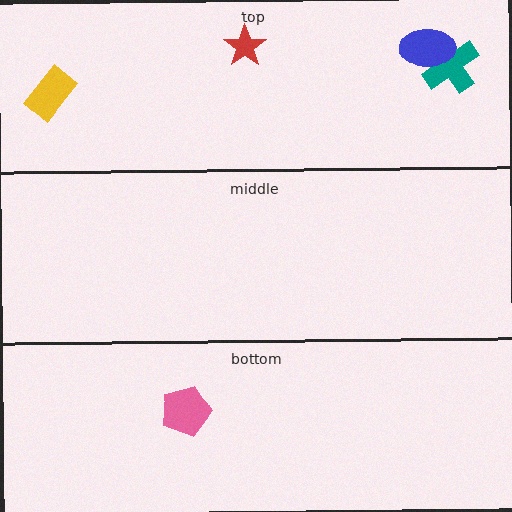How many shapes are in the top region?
4.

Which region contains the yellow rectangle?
The top region.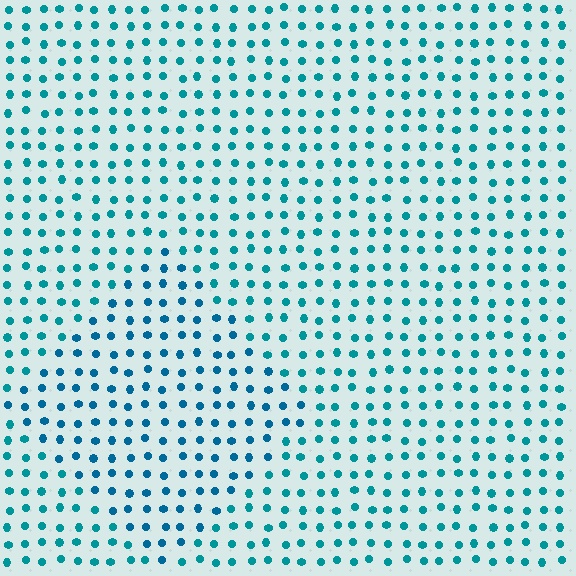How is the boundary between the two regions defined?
The boundary is defined purely by a slight shift in hue (about 17 degrees). Spacing, size, and orientation are identical on both sides.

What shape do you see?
I see a diamond.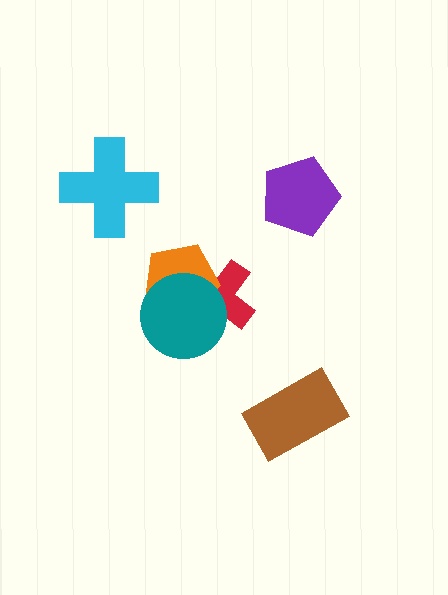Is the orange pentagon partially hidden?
Yes, it is partially covered by another shape.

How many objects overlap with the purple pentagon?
0 objects overlap with the purple pentagon.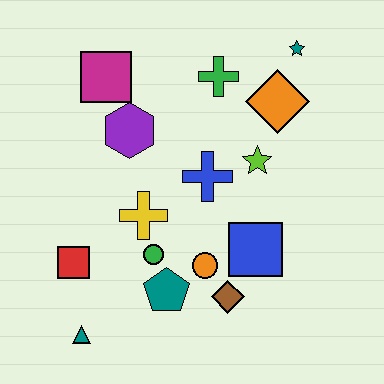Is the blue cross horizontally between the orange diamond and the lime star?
No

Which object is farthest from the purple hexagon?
The teal triangle is farthest from the purple hexagon.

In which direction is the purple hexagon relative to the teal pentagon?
The purple hexagon is above the teal pentagon.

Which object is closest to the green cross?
The orange diamond is closest to the green cross.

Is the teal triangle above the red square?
No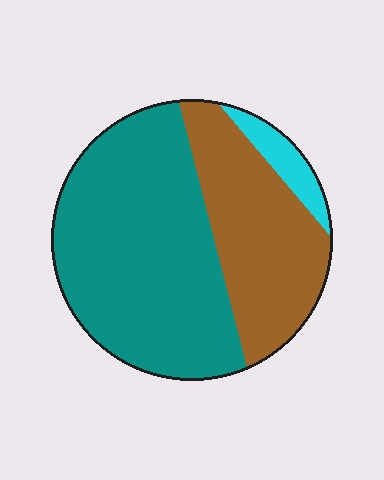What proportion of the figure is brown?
Brown covers 34% of the figure.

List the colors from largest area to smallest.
From largest to smallest: teal, brown, cyan.